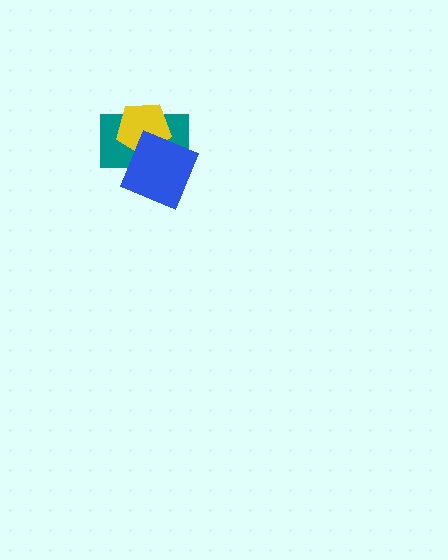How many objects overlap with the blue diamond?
2 objects overlap with the blue diamond.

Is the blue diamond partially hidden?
No, no other shape covers it.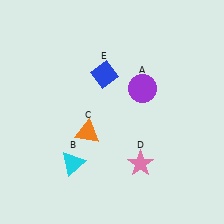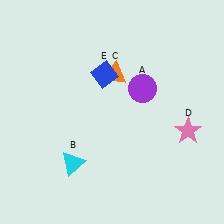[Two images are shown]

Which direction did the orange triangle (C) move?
The orange triangle (C) moved up.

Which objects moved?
The objects that moved are: the orange triangle (C), the pink star (D).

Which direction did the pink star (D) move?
The pink star (D) moved right.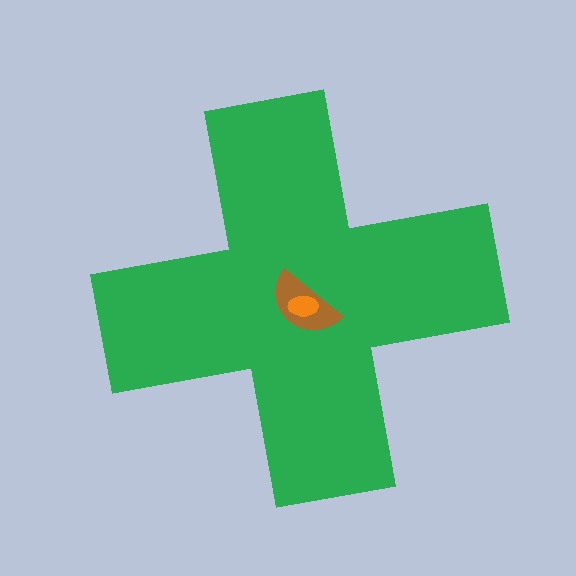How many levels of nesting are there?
3.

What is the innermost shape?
The orange ellipse.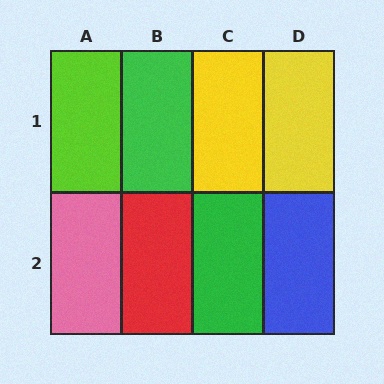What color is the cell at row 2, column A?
Pink.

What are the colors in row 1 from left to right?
Lime, green, yellow, yellow.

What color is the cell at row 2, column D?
Blue.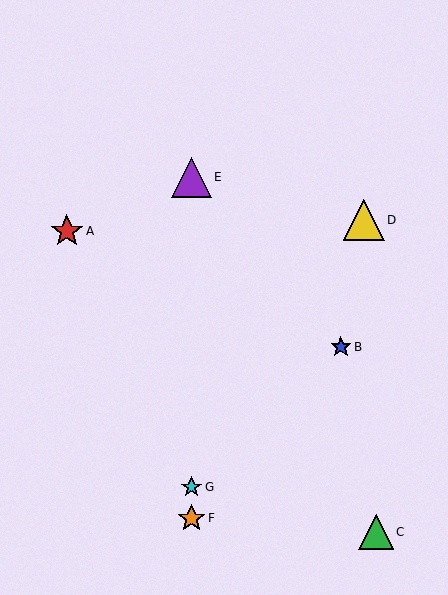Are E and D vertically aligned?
No, E is at x≈191 and D is at x≈364.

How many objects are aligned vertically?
3 objects (E, F, G) are aligned vertically.